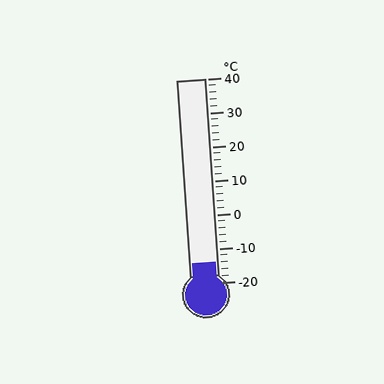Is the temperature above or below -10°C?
The temperature is below -10°C.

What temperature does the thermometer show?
The thermometer shows approximately -14°C.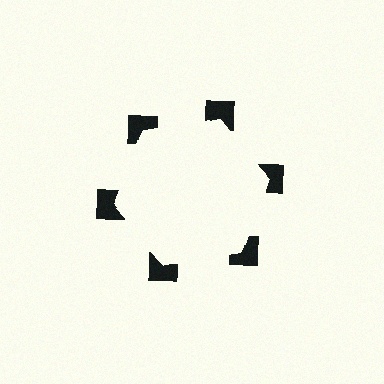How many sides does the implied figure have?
6 sides.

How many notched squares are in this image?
There are 6 — one at each vertex of the illusory hexagon.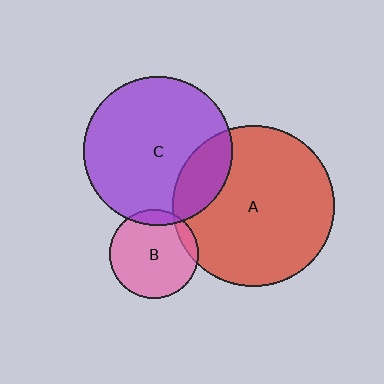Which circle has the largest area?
Circle A (red).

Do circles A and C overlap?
Yes.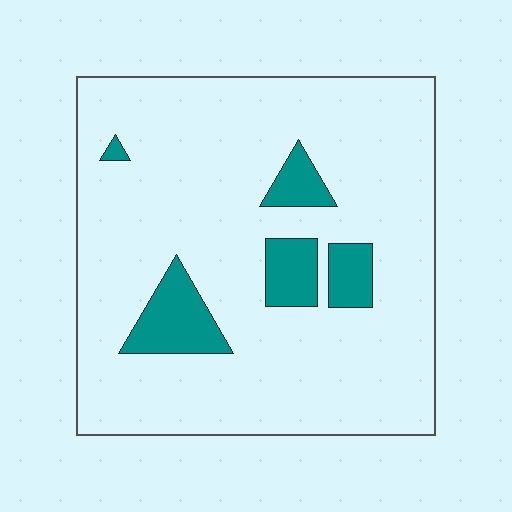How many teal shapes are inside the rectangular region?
5.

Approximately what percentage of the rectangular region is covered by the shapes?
Approximately 10%.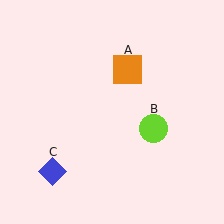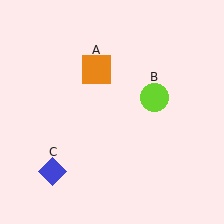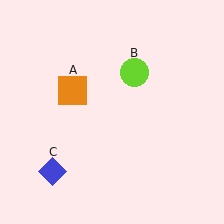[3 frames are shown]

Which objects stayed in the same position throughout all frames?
Blue diamond (object C) remained stationary.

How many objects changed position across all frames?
2 objects changed position: orange square (object A), lime circle (object B).